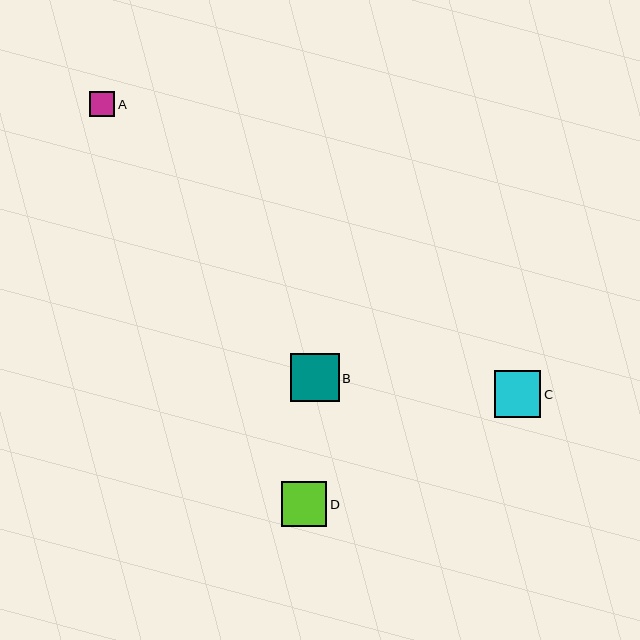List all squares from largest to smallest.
From largest to smallest: B, C, D, A.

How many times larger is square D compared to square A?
Square D is approximately 1.8 times the size of square A.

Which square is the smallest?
Square A is the smallest with a size of approximately 26 pixels.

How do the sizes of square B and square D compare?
Square B and square D are approximately the same size.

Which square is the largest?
Square B is the largest with a size of approximately 49 pixels.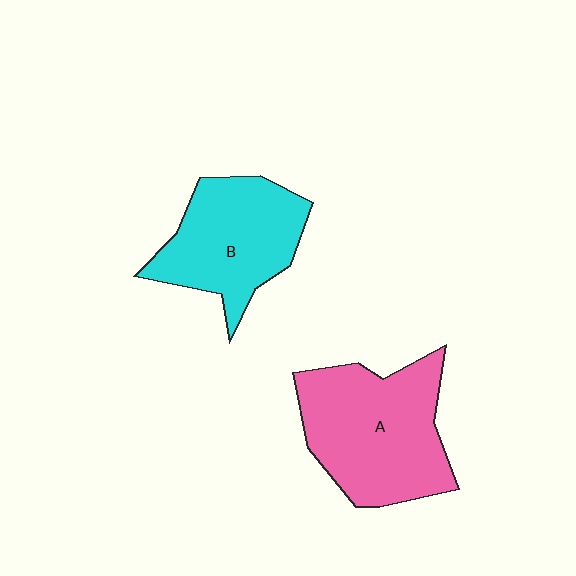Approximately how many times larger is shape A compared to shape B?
Approximately 1.2 times.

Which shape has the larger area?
Shape A (pink).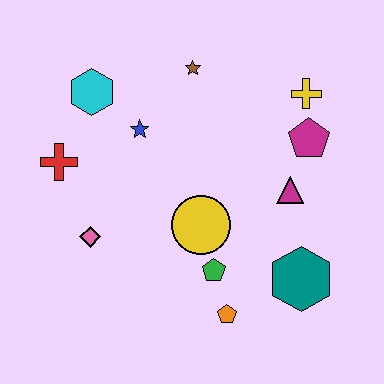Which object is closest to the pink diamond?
The red cross is closest to the pink diamond.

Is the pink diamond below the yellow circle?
Yes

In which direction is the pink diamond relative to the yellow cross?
The pink diamond is to the left of the yellow cross.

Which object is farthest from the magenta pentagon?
The red cross is farthest from the magenta pentagon.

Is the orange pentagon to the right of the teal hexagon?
No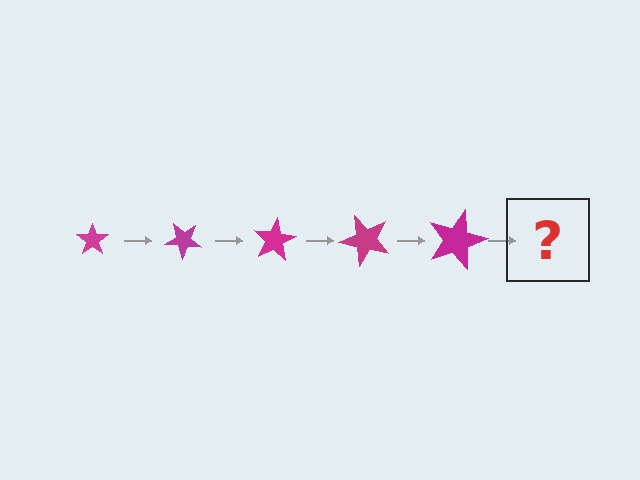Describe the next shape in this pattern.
It should be a star, larger than the previous one and rotated 200 degrees from the start.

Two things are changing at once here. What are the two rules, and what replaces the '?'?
The two rules are that the star grows larger each step and it rotates 40 degrees each step. The '?' should be a star, larger than the previous one and rotated 200 degrees from the start.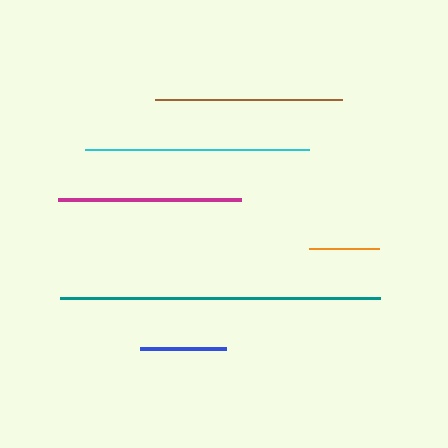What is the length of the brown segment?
The brown segment is approximately 187 pixels long.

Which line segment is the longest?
The teal line is the longest at approximately 321 pixels.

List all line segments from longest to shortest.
From longest to shortest: teal, cyan, brown, magenta, blue, orange.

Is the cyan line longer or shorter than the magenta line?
The cyan line is longer than the magenta line.